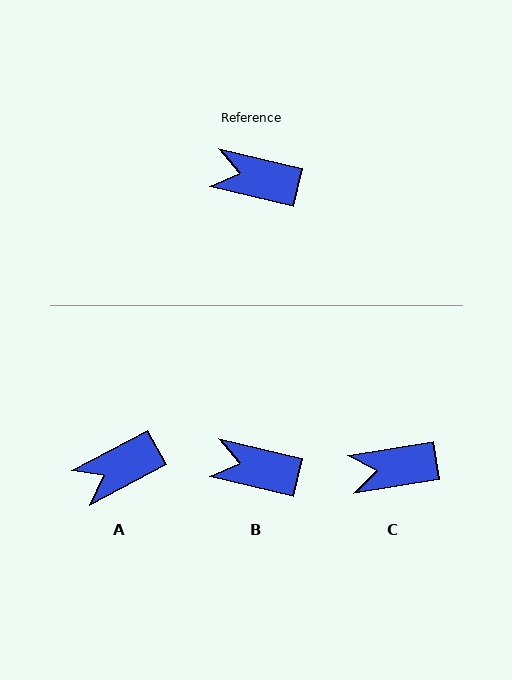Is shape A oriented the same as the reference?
No, it is off by about 41 degrees.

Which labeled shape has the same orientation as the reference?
B.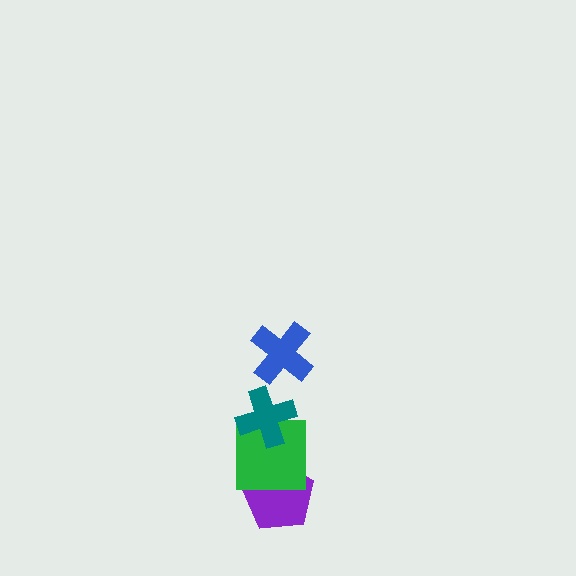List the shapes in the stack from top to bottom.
From top to bottom: the blue cross, the teal cross, the green square, the purple pentagon.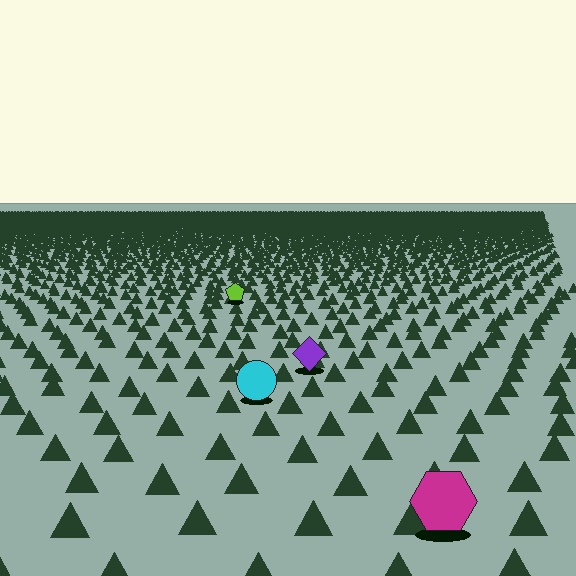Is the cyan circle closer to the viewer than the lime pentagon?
Yes. The cyan circle is closer — you can tell from the texture gradient: the ground texture is coarser near it.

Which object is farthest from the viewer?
The lime pentagon is farthest from the viewer. It appears smaller and the ground texture around it is denser.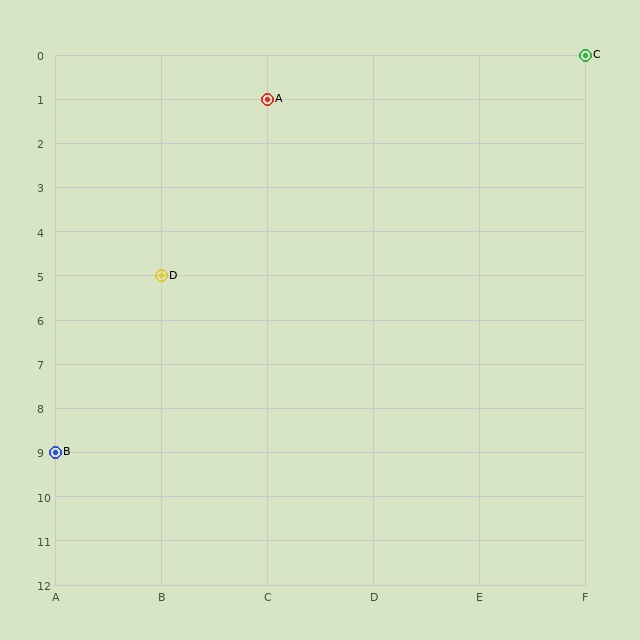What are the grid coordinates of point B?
Point B is at grid coordinates (A, 9).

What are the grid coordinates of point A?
Point A is at grid coordinates (C, 1).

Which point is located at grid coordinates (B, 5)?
Point D is at (B, 5).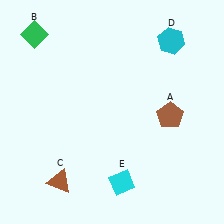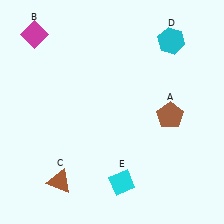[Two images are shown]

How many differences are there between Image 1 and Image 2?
There is 1 difference between the two images.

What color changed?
The diamond (B) changed from green in Image 1 to magenta in Image 2.